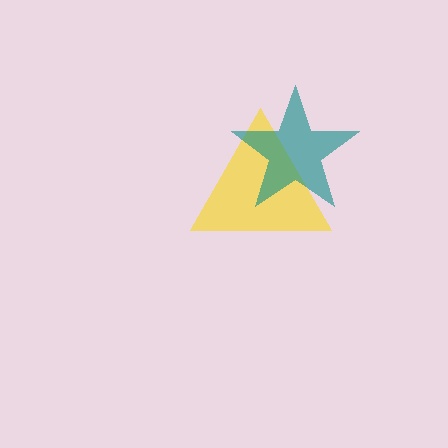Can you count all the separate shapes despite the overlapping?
Yes, there are 2 separate shapes.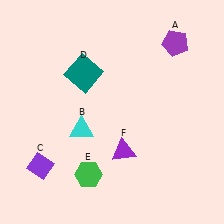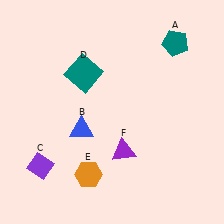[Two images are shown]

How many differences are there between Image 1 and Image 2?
There are 3 differences between the two images.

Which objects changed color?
A changed from purple to teal. B changed from cyan to blue. E changed from green to orange.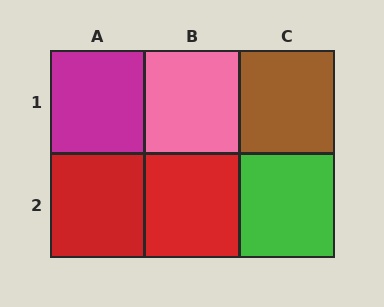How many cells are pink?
1 cell is pink.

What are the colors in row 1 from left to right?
Magenta, pink, brown.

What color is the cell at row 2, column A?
Red.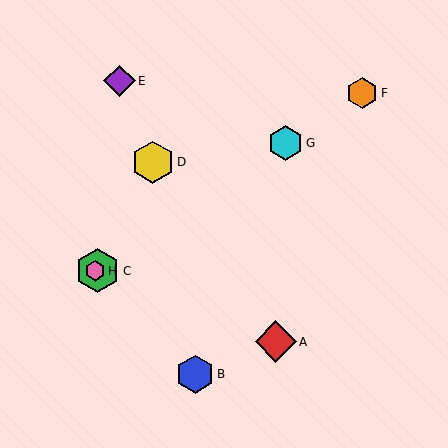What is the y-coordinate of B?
Object B is at y≈374.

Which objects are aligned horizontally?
Objects C, H are aligned horizontally.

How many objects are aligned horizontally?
2 objects (C, H) are aligned horizontally.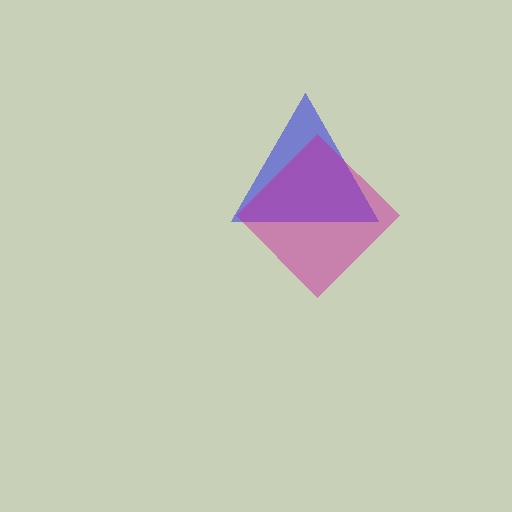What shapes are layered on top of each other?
The layered shapes are: a blue triangle, a magenta diamond.